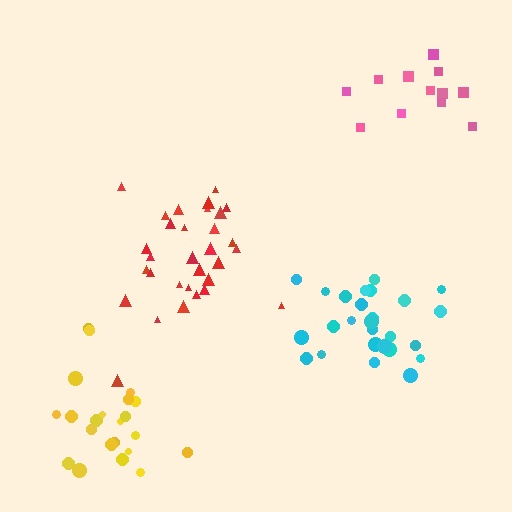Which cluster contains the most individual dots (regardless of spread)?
Red (31).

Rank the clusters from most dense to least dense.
cyan, yellow, red, pink.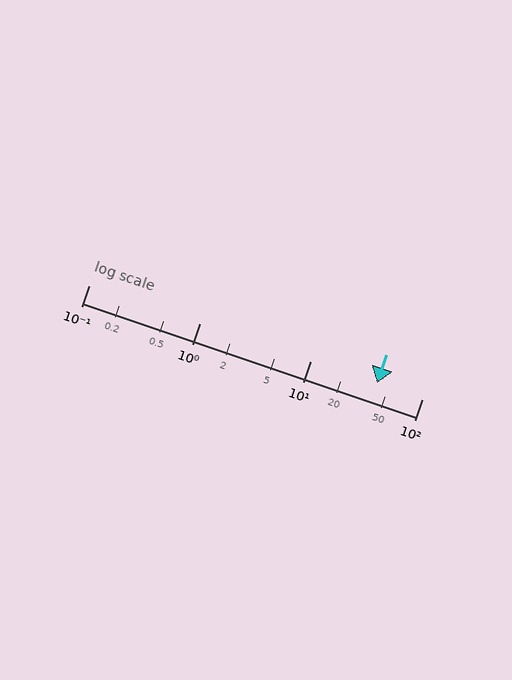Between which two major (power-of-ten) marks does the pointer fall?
The pointer is between 10 and 100.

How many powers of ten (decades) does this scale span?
The scale spans 3 decades, from 0.1 to 100.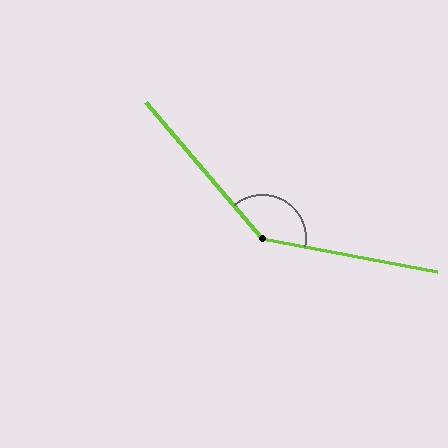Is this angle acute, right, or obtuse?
It is obtuse.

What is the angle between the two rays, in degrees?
Approximately 141 degrees.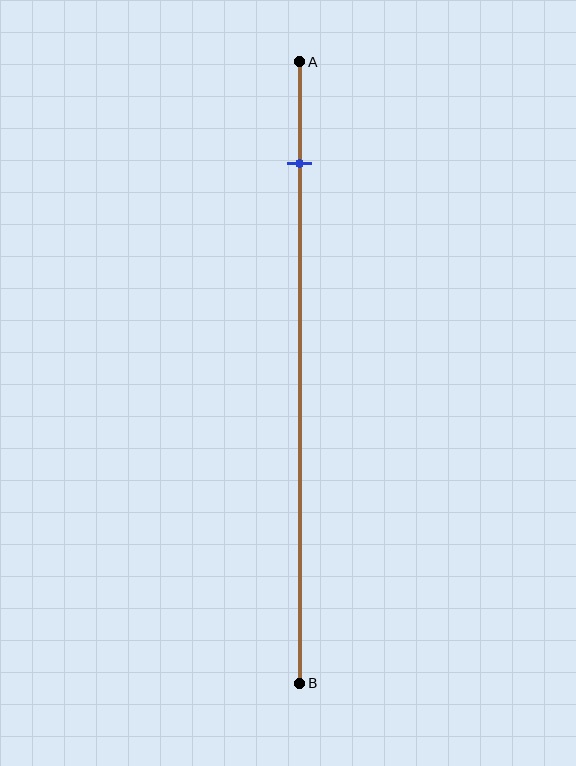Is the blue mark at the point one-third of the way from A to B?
No, the mark is at about 15% from A, not at the 33% one-third point.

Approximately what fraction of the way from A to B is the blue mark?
The blue mark is approximately 15% of the way from A to B.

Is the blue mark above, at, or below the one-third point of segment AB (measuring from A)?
The blue mark is above the one-third point of segment AB.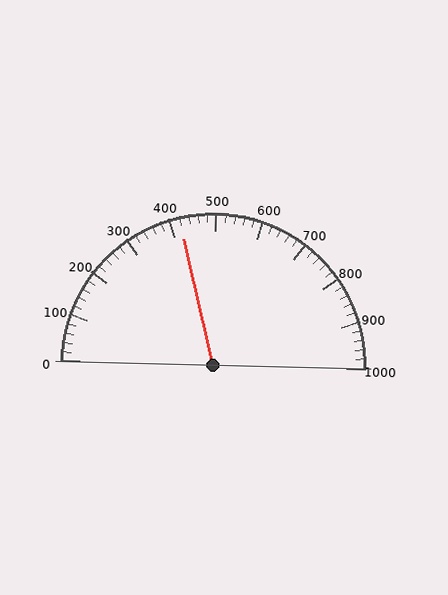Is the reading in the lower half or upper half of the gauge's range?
The reading is in the lower half of the range (0 to 1000).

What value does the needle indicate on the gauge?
The needle indicates approximately 420.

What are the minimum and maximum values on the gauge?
The gauge ranges from 0 to 1000.